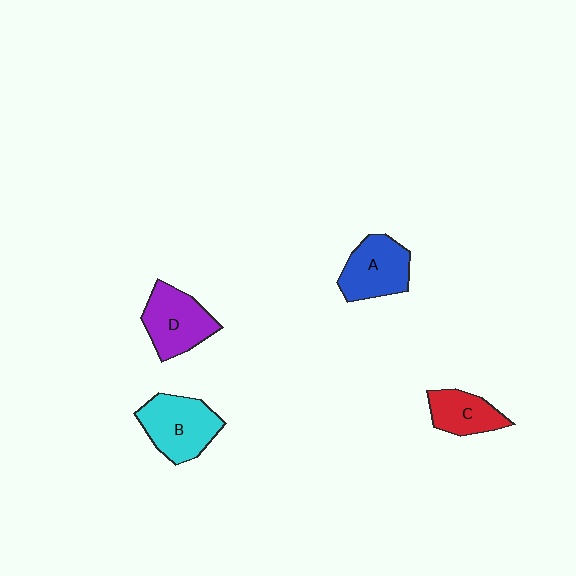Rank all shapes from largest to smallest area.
From largest to smallest: B (cyan), D (purple), A (blue), C (red).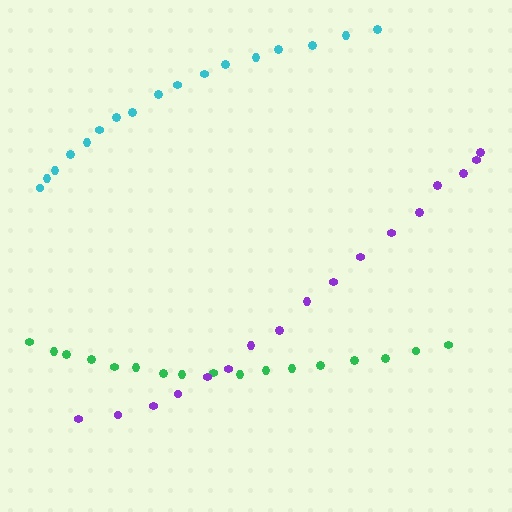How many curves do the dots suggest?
There are 3 distinct paths.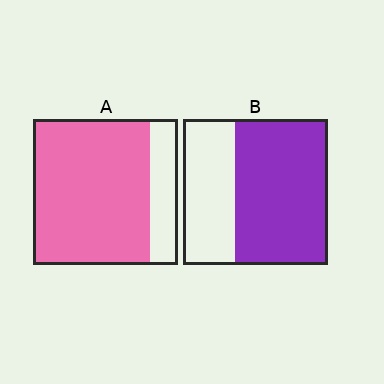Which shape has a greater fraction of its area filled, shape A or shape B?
Shape A.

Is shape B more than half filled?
Yes.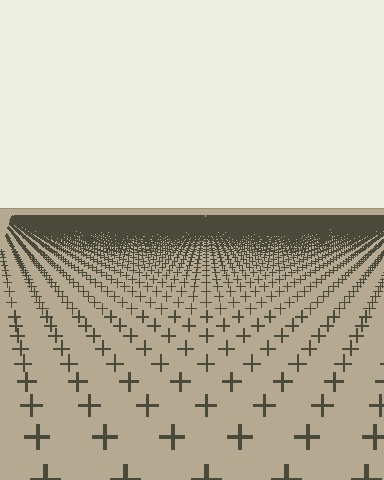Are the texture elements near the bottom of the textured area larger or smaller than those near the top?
Larger. Near the bottom, elements are closer to the viewer and appear at a bigger on-screen size.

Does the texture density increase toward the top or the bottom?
Density increases toward the top.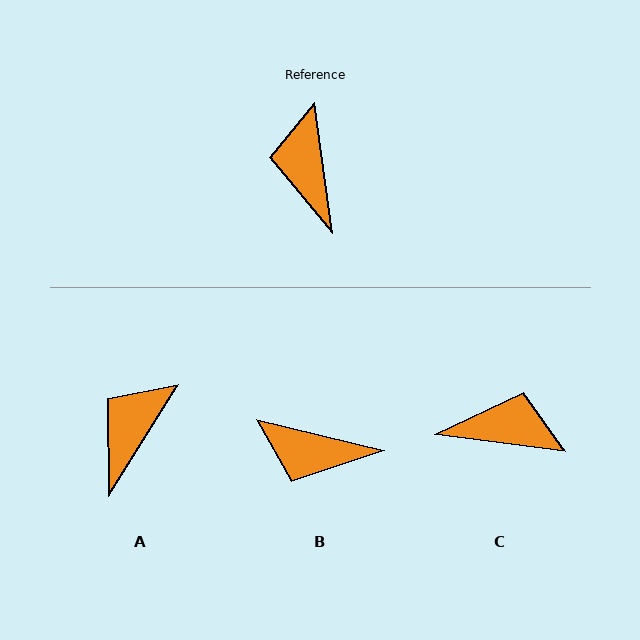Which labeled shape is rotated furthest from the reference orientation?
C, about 105 degrees away.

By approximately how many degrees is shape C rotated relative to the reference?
Approximately 105 degrees clockwise.